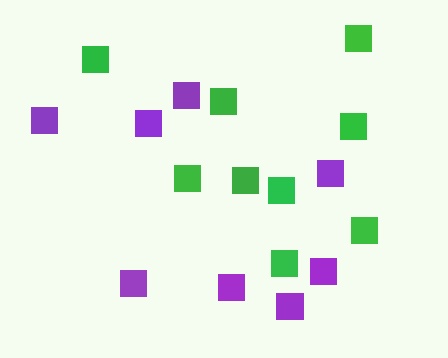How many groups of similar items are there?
There are 2 groups: one group of purple squares (8) and one group of green squares (9).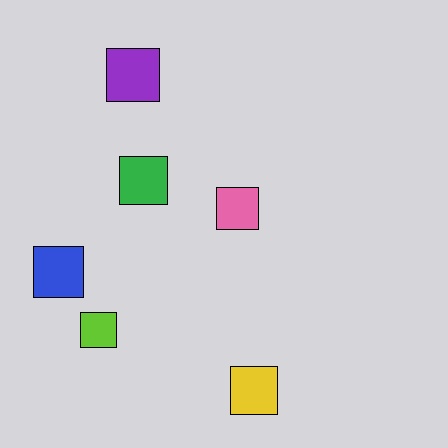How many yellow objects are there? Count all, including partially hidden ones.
There is 1 yellow object.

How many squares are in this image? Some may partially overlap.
There are 6 squares.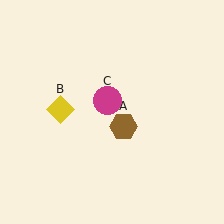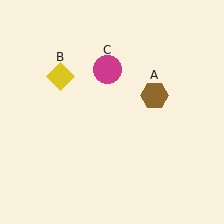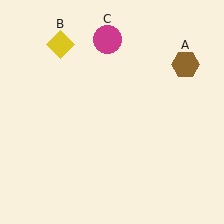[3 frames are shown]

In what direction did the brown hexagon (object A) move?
The brown hexagon (object A) moved up and to the right.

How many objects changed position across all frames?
3 objects changed position: brown hexagon (object A), yellow diamond (object B), magenta circle (object C).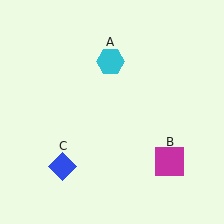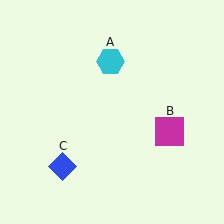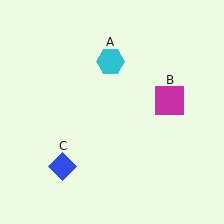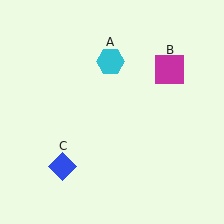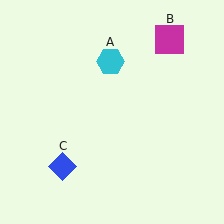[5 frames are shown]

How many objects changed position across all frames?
1 object changed position: magenta square (object B).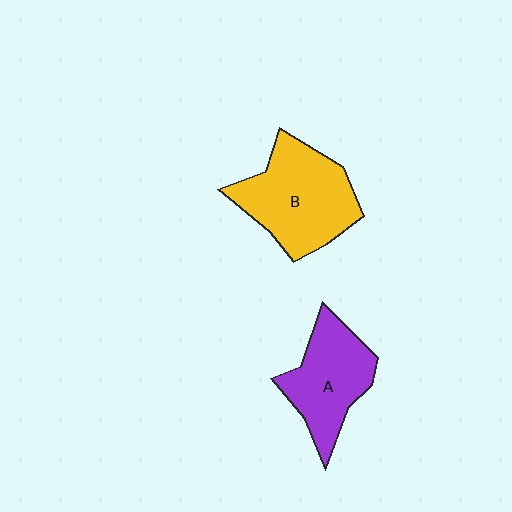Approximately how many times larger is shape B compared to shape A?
Approximately 1.3 times.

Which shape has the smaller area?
Shape A (purple).